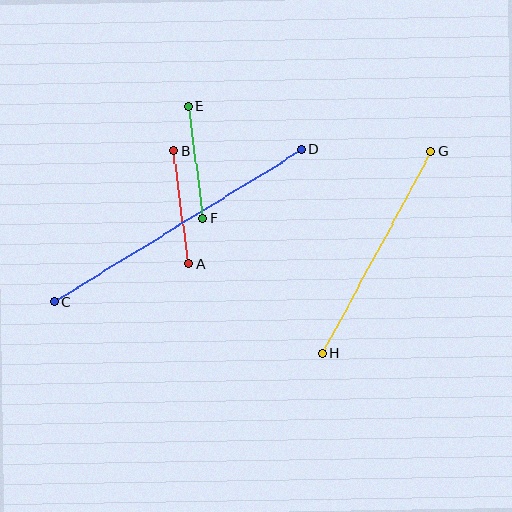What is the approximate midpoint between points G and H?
The midpoint is at approximately (376, 252) pixels.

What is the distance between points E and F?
The distance is approximately 113 pixels.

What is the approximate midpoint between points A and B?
The midpoint is at approximately (181, 207) pixels.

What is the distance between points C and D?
The distance is approximately 291 pixels.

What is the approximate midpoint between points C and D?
The midpoint is at approximately (178, 226) pixels.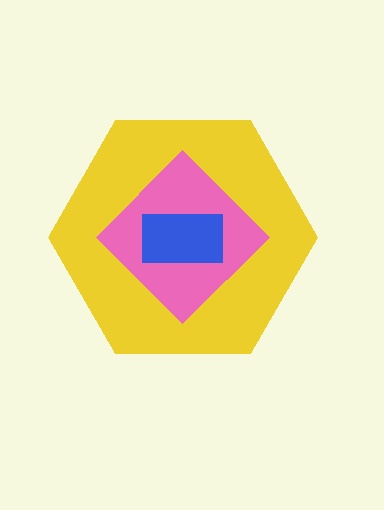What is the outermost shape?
The yellow hexagon.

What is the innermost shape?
The blue rectangle.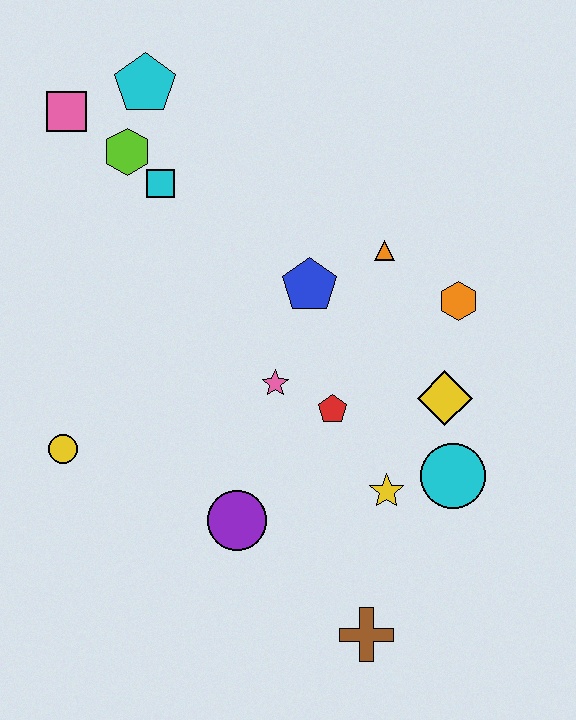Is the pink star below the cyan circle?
No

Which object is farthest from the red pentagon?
The pink square is farthest from the red pentagon.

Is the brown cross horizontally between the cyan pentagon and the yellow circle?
No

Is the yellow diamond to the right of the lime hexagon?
Yes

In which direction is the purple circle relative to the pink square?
The purple circle is below the pink square.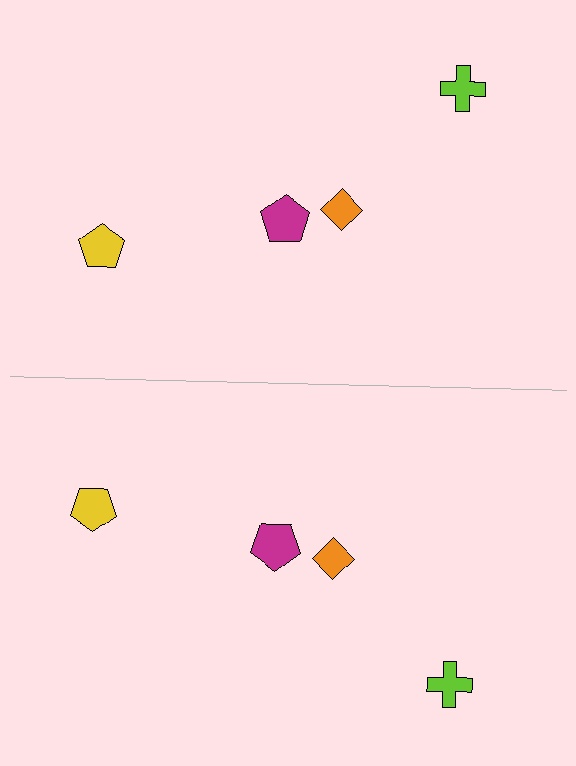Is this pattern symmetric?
Yes, this pattern has bilateral (reflection) symmetry.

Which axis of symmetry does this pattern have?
The pattern has a horizontal axis of symmetry running through the center of the image.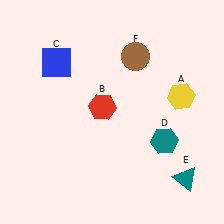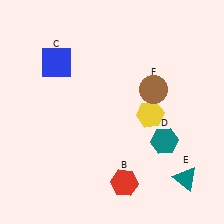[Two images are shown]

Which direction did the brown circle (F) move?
The brown circle (F) moved down.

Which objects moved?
The objects that moved are: the yellow hexagon (A), the red hexagon (B), the brown circle (F).